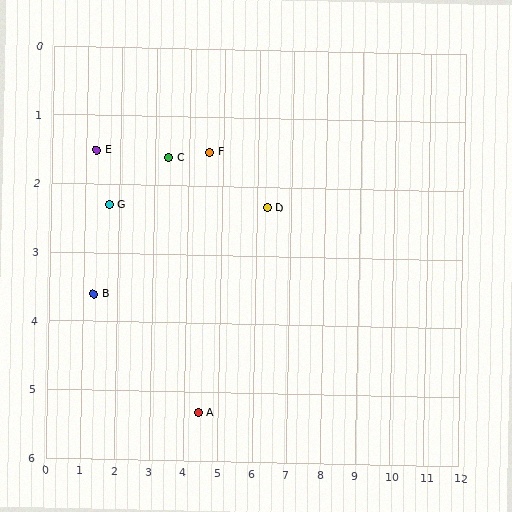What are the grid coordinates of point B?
Point B is at approximately (1.3, 3.6).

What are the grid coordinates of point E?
Point E is at approximately (1.3, 1.5).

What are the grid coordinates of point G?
Point G is at approximately (1.7, 2.3).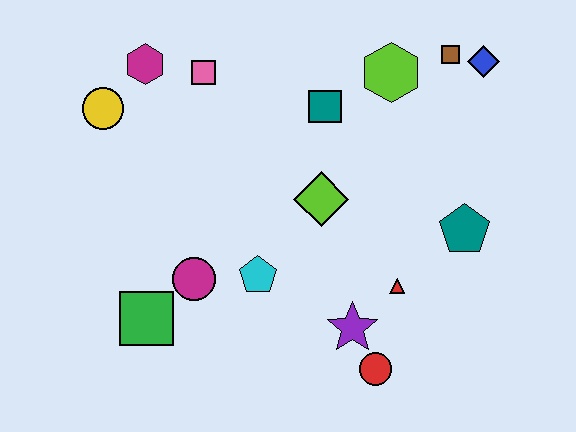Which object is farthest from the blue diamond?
The green square is farthest from the blue diamond.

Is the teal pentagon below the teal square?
Yes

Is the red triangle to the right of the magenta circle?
Yes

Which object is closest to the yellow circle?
The magenta hexagon is closest to the yellow circle.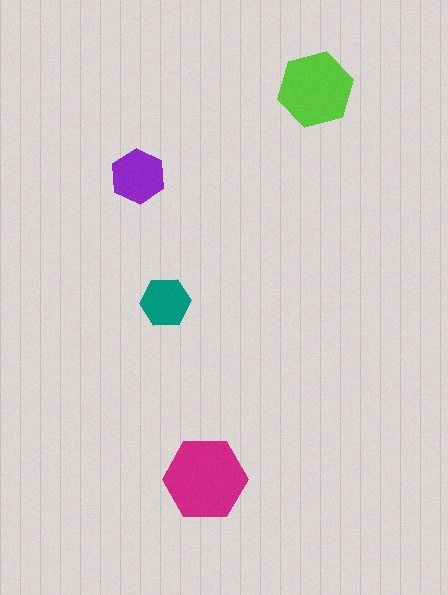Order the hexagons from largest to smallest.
the magenta one, the lime one, the purple one, the teal one.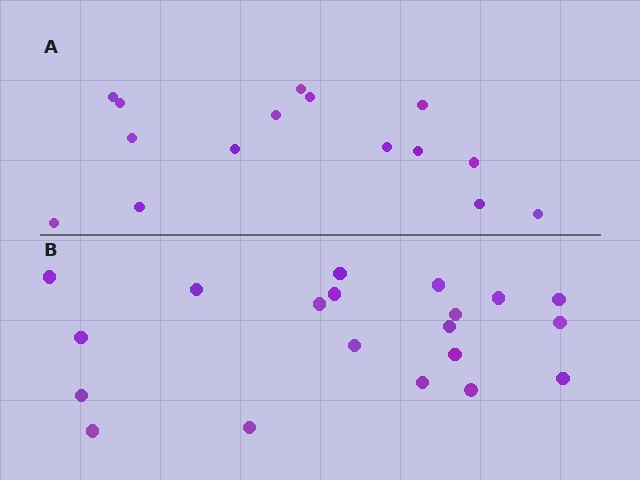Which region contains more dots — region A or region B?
Region B (the bottom region) has more dots.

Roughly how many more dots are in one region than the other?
Region B has about 5 more dots than region A.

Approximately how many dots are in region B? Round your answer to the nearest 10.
About 20 dots.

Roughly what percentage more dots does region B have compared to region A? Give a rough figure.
About 35% more.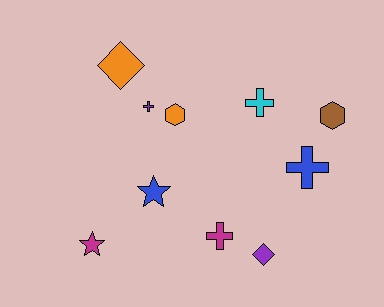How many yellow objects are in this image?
There are no yellow objects.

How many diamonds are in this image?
There are 2 diamonds.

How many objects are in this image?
There are 10 objects.